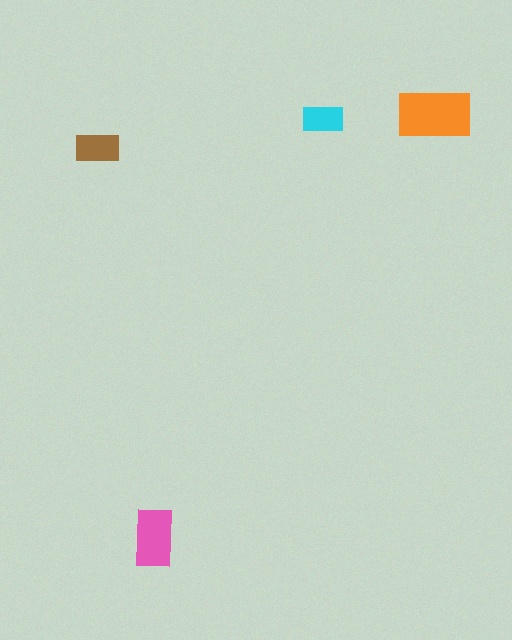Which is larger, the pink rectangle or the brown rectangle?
The pink one.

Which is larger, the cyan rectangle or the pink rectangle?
The pink one.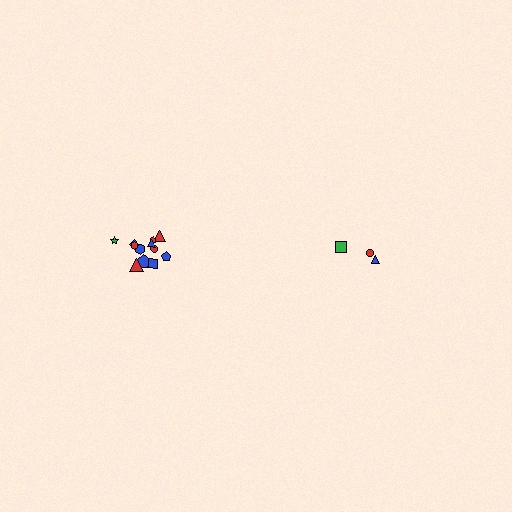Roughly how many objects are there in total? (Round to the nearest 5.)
Roughly 15 objects in total.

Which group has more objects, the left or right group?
The left group.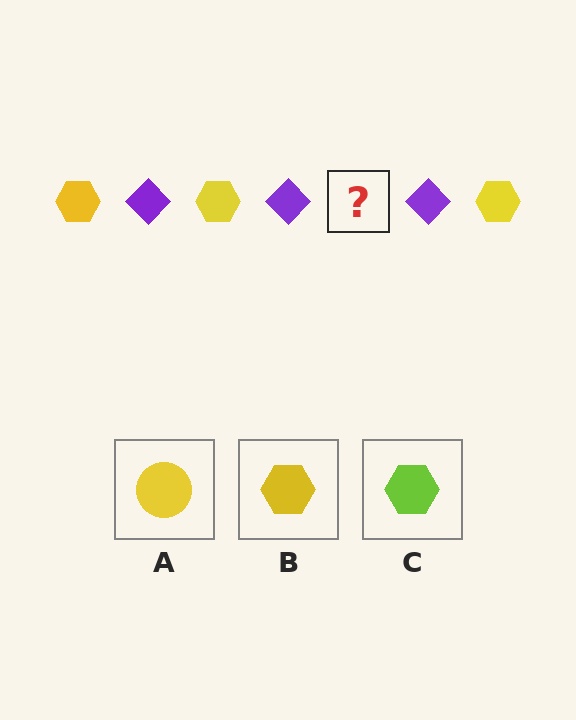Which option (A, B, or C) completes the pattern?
B.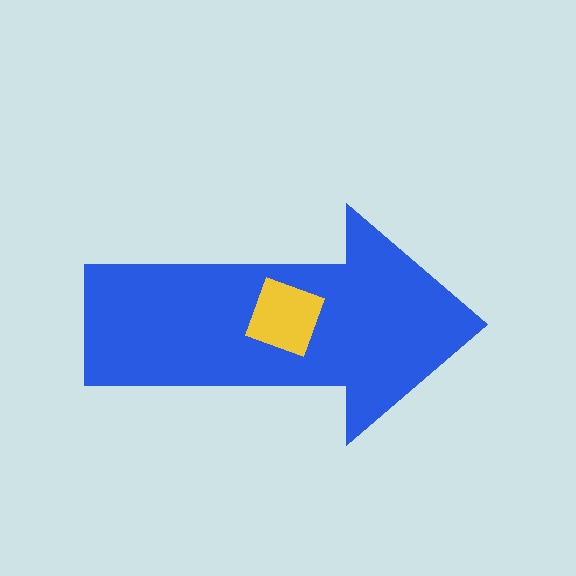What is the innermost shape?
The yellow diamond.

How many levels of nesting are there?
2.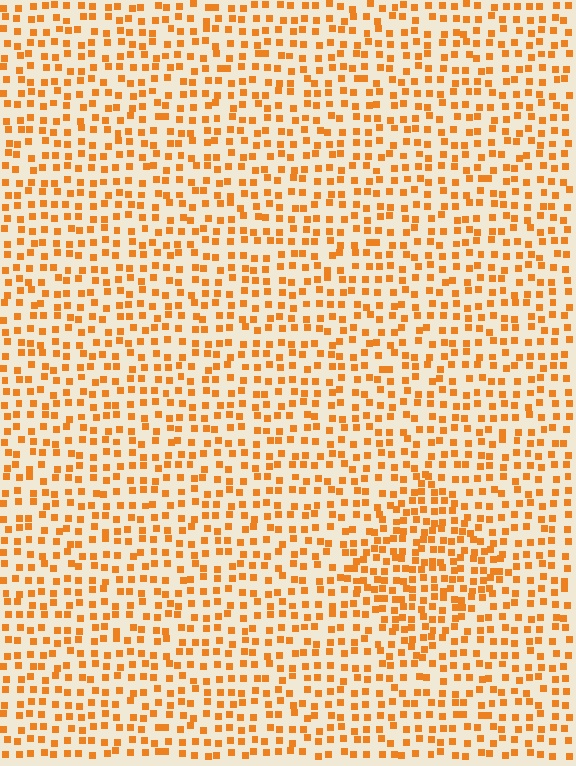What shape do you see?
I see a diamond.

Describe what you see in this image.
The image contains small orange elements arranged at two different densities. A diamond-shaped region is visible where the elements are more densely packed than the surrounding area.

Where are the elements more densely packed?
The elements are more densely packed inside the diamond boundary.